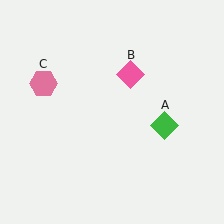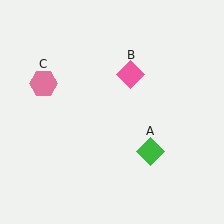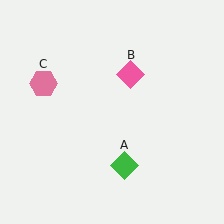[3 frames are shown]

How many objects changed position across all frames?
1 object changed position: green diamond (object A).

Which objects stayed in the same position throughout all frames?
Pink diamond (object B) and pink hexagon (object C) remained stationary.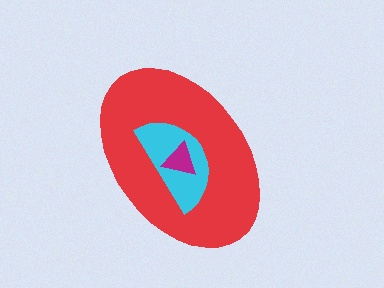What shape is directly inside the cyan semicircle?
The magenta triangle.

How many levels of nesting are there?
3.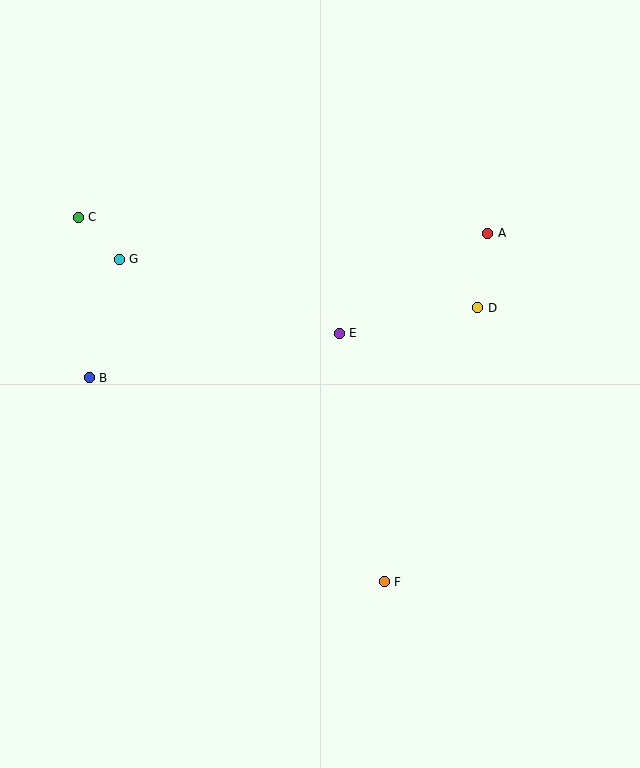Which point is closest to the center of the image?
Point E at (339, 333) is closest to the center.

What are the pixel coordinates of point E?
Point E is at (339, 333).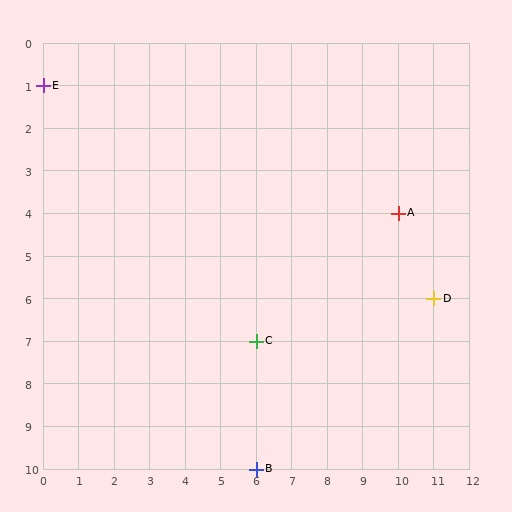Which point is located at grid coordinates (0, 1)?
Point E is at (0, 1).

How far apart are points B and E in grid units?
Points B and E are 6 columns and 9 rows apart (about 10.8 grid units diagonally).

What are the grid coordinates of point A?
Point A is at grid coordinates (10, 4).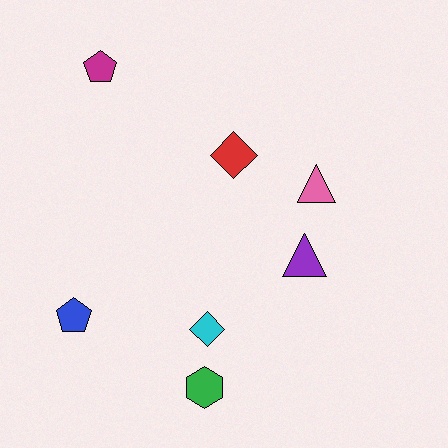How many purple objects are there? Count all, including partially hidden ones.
There is 1 purple object.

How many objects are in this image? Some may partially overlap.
There are 7 objects.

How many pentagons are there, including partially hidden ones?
There are 2 pentagons.